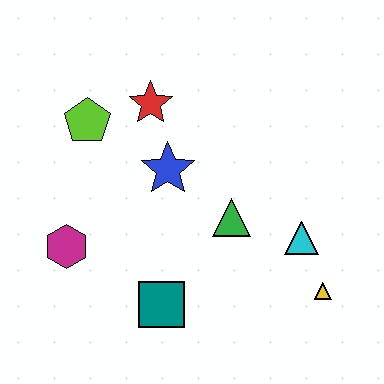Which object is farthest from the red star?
The yellow triangle is farthest from the red star.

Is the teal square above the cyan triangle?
No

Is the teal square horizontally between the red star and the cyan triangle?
Yes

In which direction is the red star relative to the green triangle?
The red star is above the green triangle.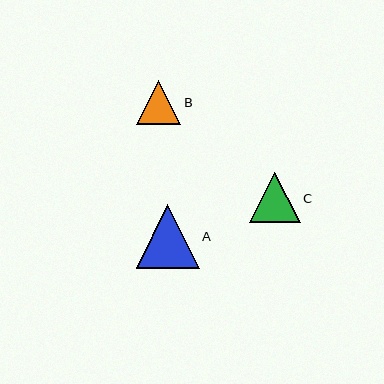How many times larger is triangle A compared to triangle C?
Triangle A is approximately 1.3 times the size of triangle C.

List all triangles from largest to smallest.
From largest to smallest: A, C, B.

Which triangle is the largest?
Triangle A is the largest with a size of approximately 63 pixels.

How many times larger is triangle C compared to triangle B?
Triangle C is approximately 1.1 times the size of triangle B.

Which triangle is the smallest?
Triangle B is the smallest with a size of approximately 44 pixels.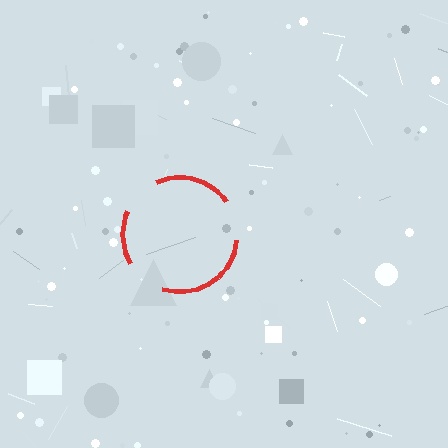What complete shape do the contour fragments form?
The contour fragments form a circle.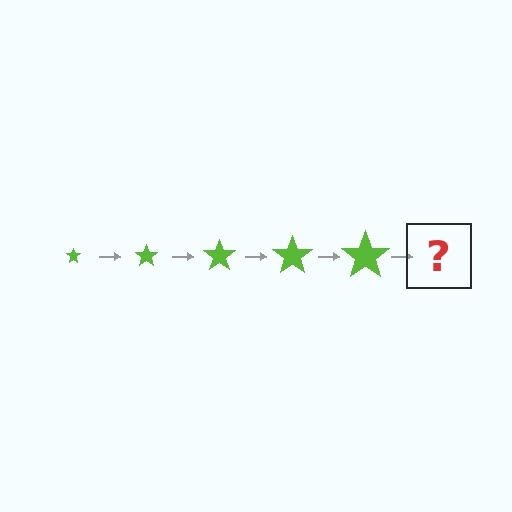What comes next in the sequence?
The next element should be a lime star, larger than the previous one.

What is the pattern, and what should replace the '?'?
The pattern is that the star gets progressively larger each step. The '?' should be a lime star, larger than the previous one.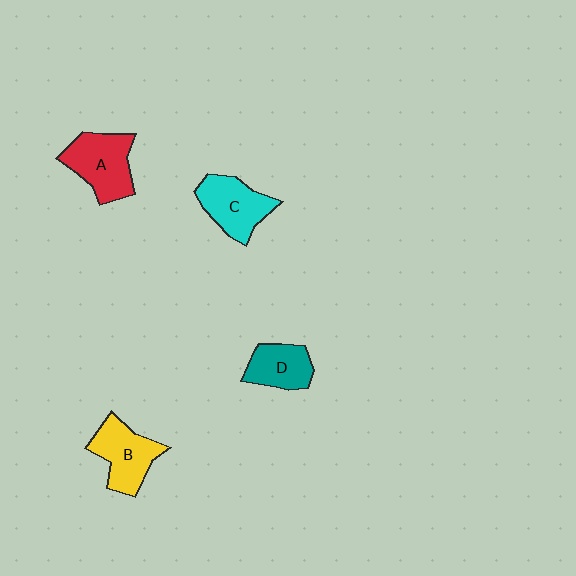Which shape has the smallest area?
Shape D (teal).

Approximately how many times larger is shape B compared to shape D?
Approximately 1.3 times.